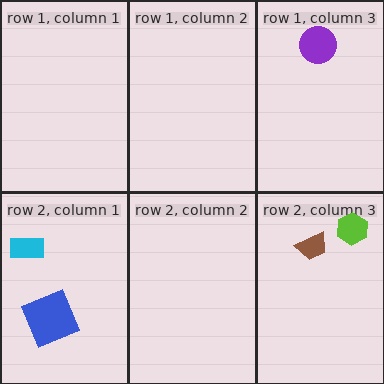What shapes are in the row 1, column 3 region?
The purple circle.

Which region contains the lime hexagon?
The row 2, column 3 region.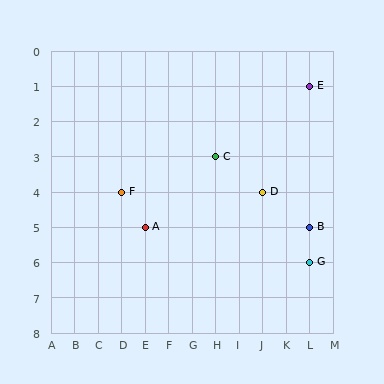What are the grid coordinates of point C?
Point C is at grid coordinates (H, 3).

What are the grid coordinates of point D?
Point D is at grid coordinates (J, 4).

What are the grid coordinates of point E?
Point E is at grid coordinates (L, 1).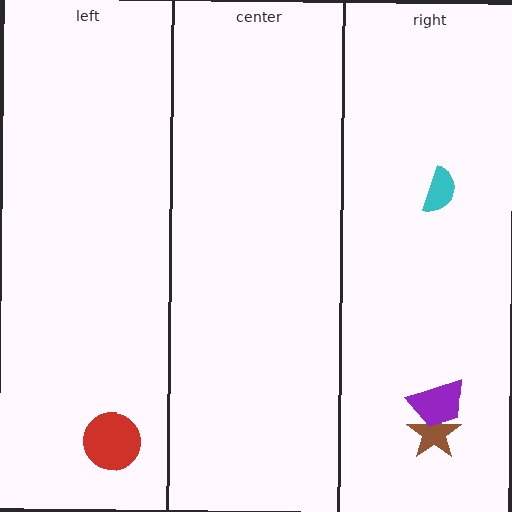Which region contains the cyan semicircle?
The right region.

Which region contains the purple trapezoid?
The right region.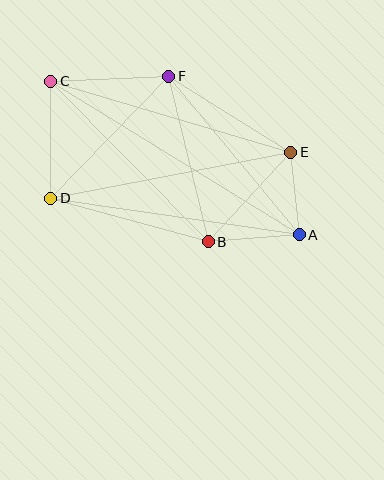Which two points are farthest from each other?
Points A and C are farthest from each other.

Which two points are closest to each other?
Points A and E are closest to each other.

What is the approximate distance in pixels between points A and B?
The distance between A and B is approximately 91 pixels.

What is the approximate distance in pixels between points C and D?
The distance between C and D is approximately 117 pixels.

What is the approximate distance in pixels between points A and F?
The distance between A and F is approximately 205 pixels.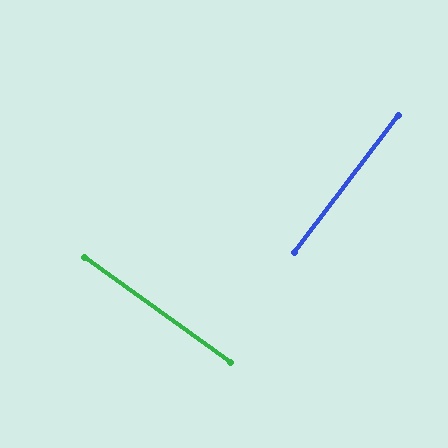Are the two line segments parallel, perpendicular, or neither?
Perpendicular — they meet at approximately 89°.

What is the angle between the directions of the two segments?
Approximately 89 degrees.